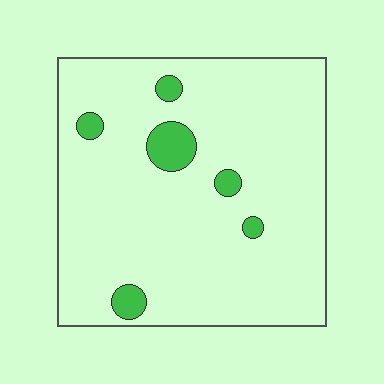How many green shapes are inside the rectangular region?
6.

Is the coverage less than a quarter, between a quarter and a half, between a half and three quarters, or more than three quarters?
Less than a quarter.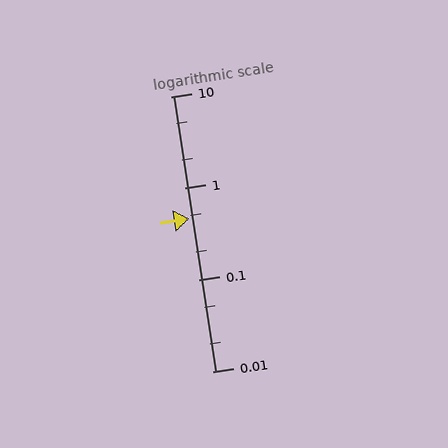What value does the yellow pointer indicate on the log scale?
The pointer indicates approximately 0.47.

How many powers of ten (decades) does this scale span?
The scale spans 3 decades, from 0.01 to 10.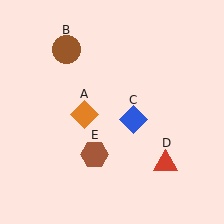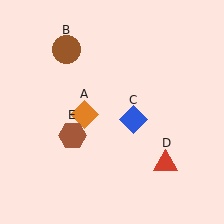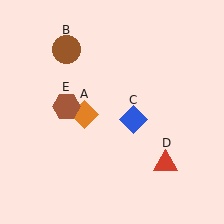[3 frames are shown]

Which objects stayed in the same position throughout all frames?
Orange diamond (object A) and brown circle (object B) and blue diamond (object C) and red triangle (object D) remained stationary.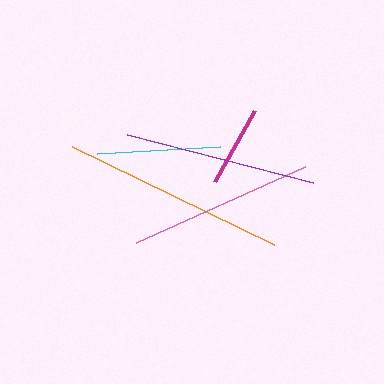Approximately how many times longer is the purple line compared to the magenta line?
The purple line is approximately 2.4 times the length of the magenta line.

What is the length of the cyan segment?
The cyan segment is approximately 123 pixels long.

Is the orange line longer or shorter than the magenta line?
The orange line is longer than the magenta line.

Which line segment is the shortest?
The magenta line is the shortest at approximately 81 pixels.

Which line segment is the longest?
The orange line is the longest at approximately 225 pixels.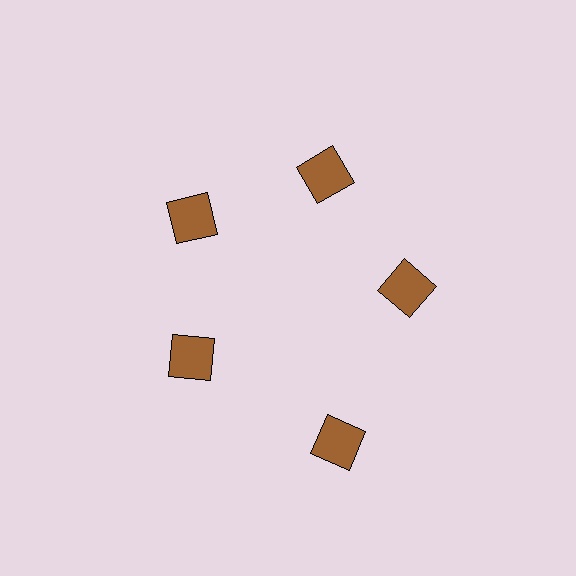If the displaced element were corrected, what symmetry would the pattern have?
It would have 5-fold rotational symmetry — the pattern would map onto itself every 72 degrees.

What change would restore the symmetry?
The symmetry would be restored by moving it inward, back onto the ring so that all 5 squares sit at equal angles and equal distance from the center.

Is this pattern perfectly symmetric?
No. The 5 brown squares are arranged in a ring, but one element near the 5 o'clock position is pushed outward from the center, breaking the 5-fold rotational symmetry.